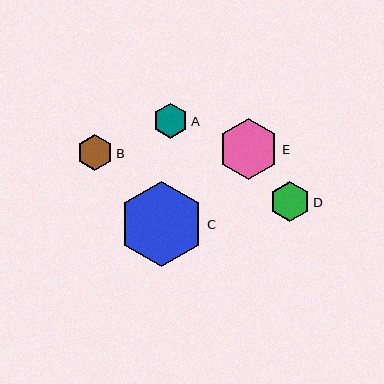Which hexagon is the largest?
Hexagon C is the largest with a size of approximately 85 pixels.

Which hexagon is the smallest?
Hexagon A is the smallest with a size of approximately 35 pixels.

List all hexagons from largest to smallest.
From largest to smallest: C, E, D, B, A.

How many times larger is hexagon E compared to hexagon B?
Hexagon E is approximately 1.7 times the size of hexagon B.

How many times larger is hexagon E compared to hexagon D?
Hexagon E is approximately 1.5 times the size of hexagon D.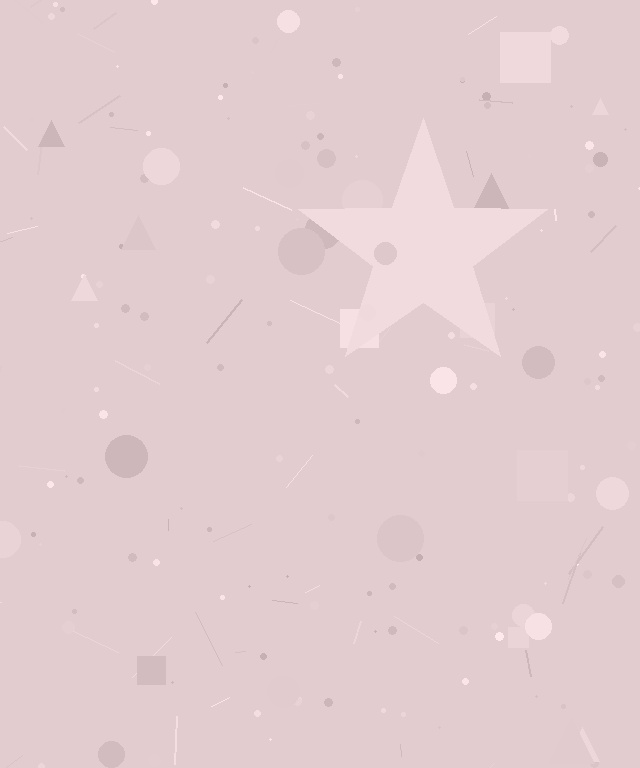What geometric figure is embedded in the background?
A star is embedded in the background.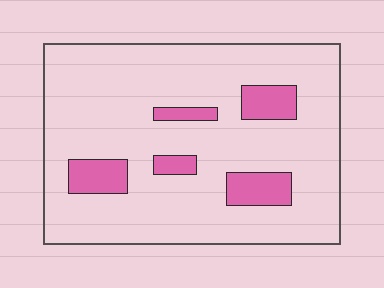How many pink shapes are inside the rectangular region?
5.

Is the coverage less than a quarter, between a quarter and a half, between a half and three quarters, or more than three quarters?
Less than a quarter.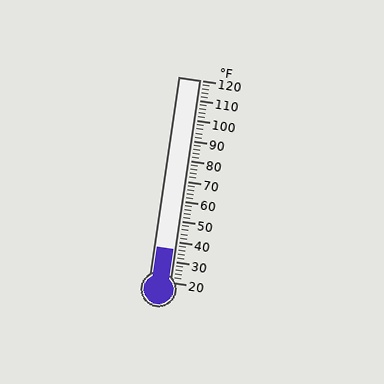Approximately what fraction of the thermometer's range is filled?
The thermometer is filled to approximately 15% of its range.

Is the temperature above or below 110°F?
The temperature is below 110°F.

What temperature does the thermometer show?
The thermometer shows approximately 36°F.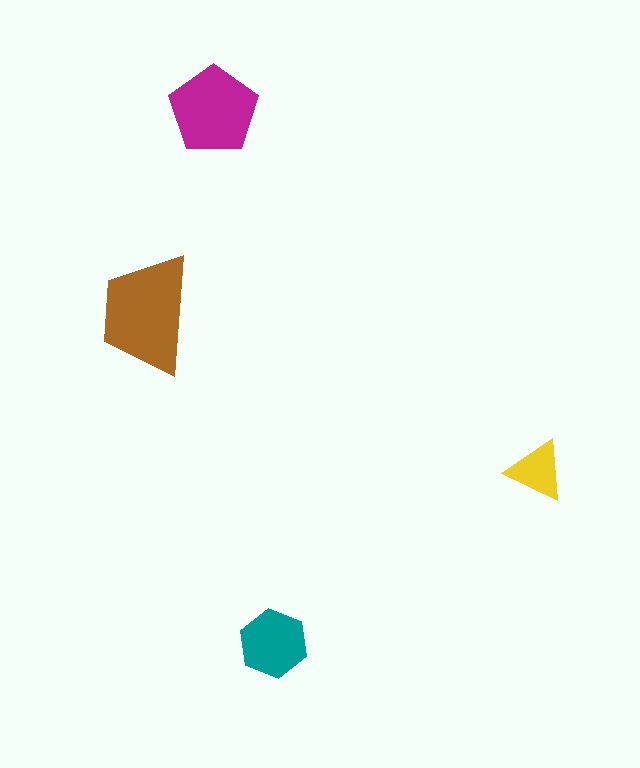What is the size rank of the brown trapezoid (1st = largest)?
1st.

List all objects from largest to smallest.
The brown trapezoid, the magenta pentagon, the teal hexagon, the yellow triangle.